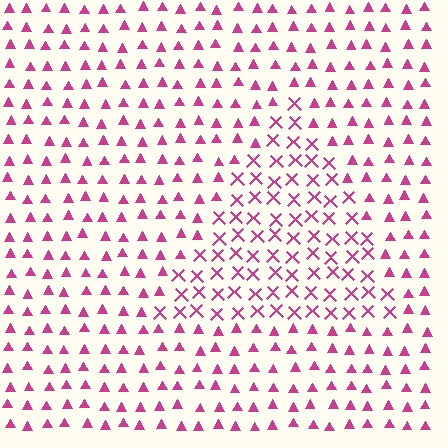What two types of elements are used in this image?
The image uses X marks inside the triangle region and triangles outside it.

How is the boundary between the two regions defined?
The boundary is defined by a change in element shape: X marks inside vs. triangles outside. All elements share the same color and spacing.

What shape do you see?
I see a triangle.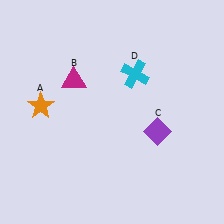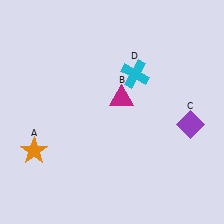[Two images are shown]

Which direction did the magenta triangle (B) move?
The magenta triangle (B) moved right.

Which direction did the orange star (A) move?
The orange star (A) moved down.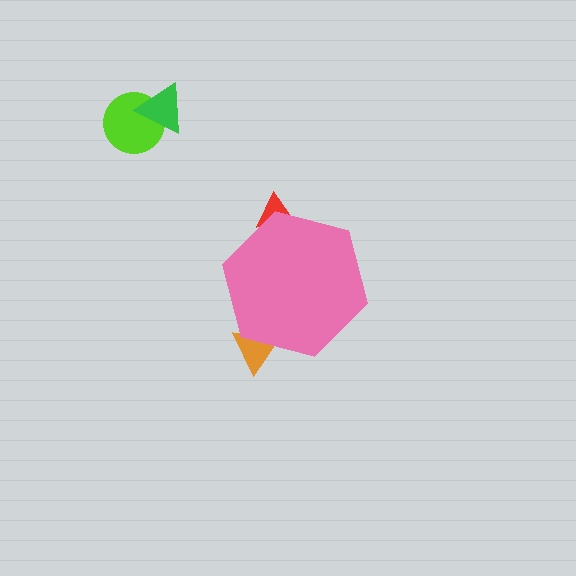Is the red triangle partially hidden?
Yes, the red triangle is partially hidden behind the pink hexagon.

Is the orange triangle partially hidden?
Yes, the orange triangle is partially hidden behind the pink hexagon.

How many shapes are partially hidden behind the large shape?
2 shapes are partially hidden.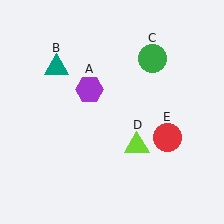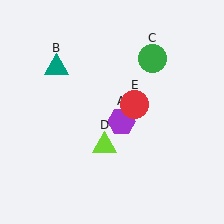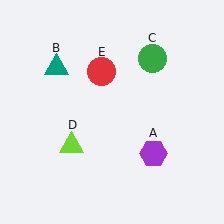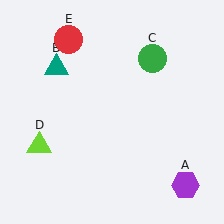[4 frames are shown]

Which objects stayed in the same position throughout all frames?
Teal triangle (object B) and green circle (object C) remained stationary.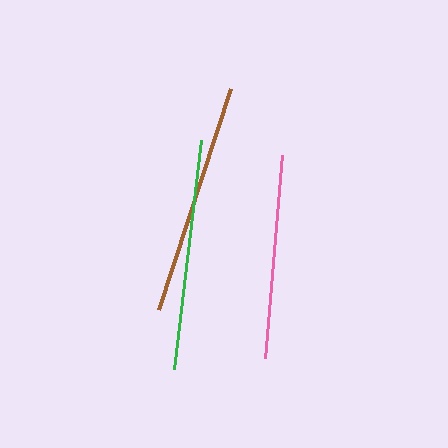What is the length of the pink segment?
The pink segment is approximately 204 pixels long.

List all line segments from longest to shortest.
From longest to shortest: brown, green, pink.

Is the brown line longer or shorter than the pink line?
The brown line is longer than the pink line.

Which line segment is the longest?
The brown line is the longest at approximately 233 pixels.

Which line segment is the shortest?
The pink line is the shortest at approximately 204 pixels.